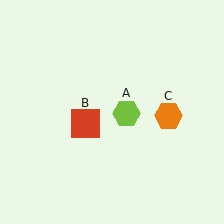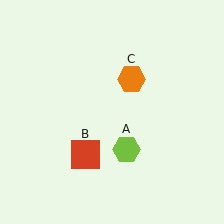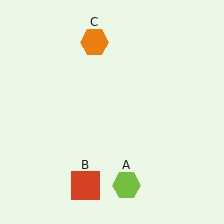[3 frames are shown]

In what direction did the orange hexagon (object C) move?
The orange hexagon (object C) moved up and to the left.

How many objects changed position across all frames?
3 objects changed position: lime hexagon (object A), red square (object B), orange hexagon (object C).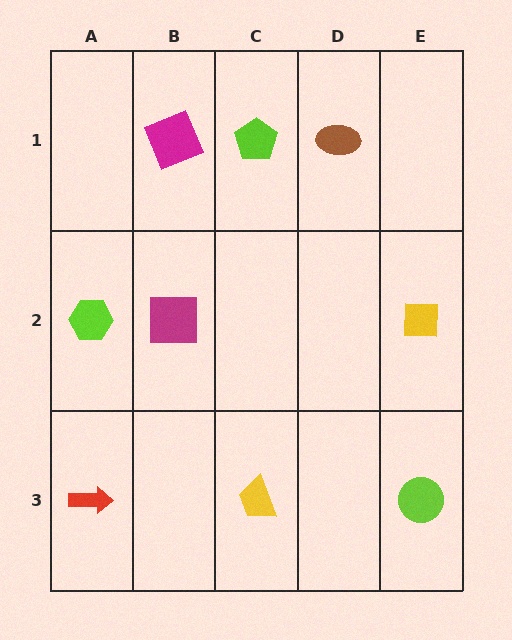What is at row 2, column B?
A magenta square.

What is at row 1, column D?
A brown ellipse.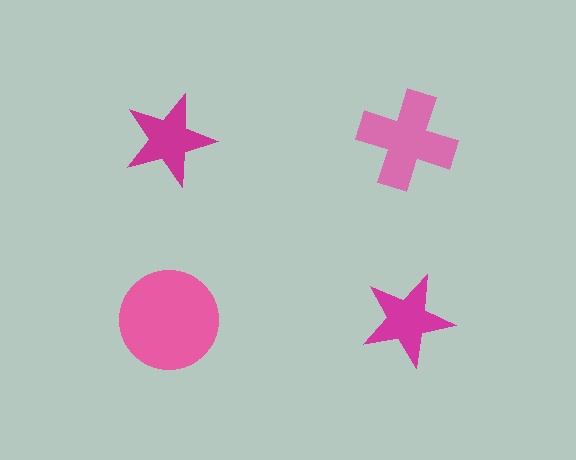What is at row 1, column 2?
A pink cross.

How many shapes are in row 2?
2 shapes.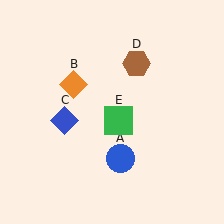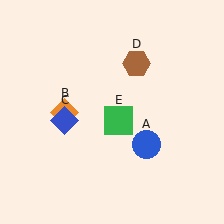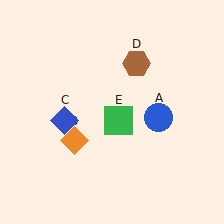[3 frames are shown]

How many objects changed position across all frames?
2 objects changed position: blue circle (object A), orange diamond (object B).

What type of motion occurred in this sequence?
The blue circle (object A), orange diamond (object B) rotated counterclockwise around the center of the scene.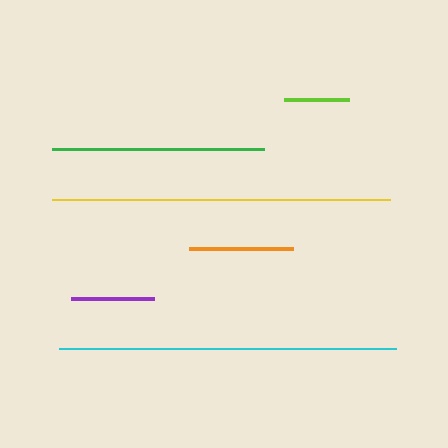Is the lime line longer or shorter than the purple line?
The purple line is longer than the lime line.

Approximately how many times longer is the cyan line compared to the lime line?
The cyan line is approximately 5.2 times the length of the lime line.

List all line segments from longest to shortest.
From longest to shortest: yellow, cyan, green, orange, purple, lime.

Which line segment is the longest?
The yellow line is the longest at approximately 338 pixels.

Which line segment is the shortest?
The lime line is the shortest at approximately 65 pixels.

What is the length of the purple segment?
The purple segment is approximately 82 pixels long.